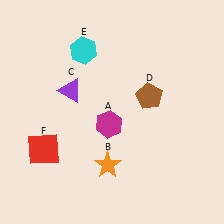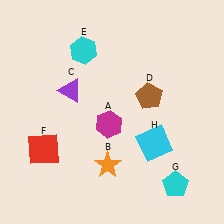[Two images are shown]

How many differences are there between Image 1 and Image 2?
There are 2 differences between the two images.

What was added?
A cyan pentagon (G), a cyan square (H) were added in Image 2.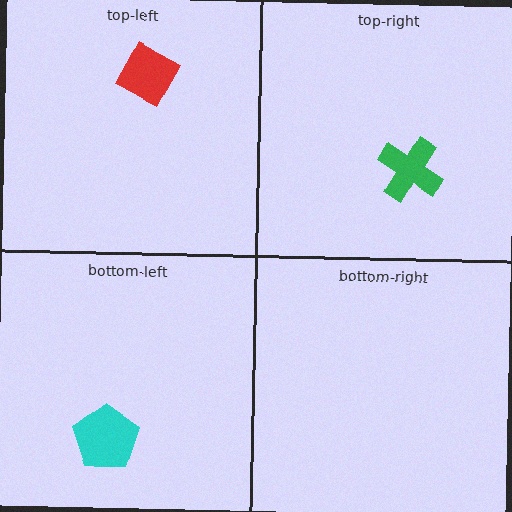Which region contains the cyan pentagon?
The bottom-left region.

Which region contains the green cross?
The top-right region.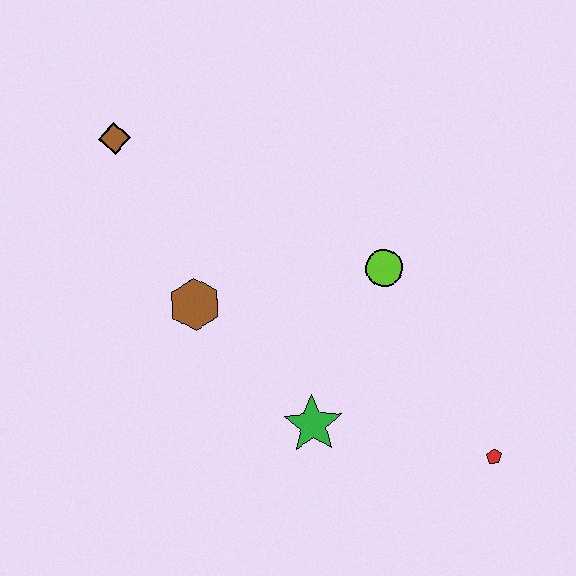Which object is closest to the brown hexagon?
The green star is closest to the brown hexagon.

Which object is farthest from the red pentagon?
The brown diamond is farthest from the red pentagon.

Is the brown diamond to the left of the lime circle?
Yes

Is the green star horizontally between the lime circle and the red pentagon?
No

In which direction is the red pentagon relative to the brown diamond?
The red pentagon is to the right of the brown diamond.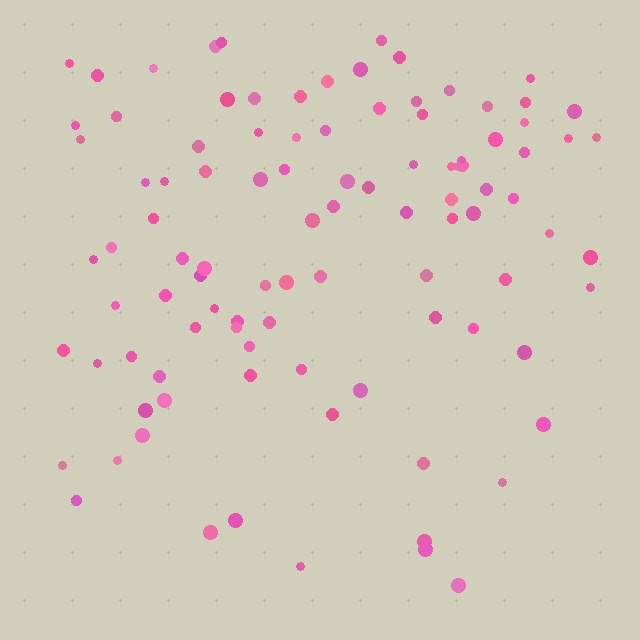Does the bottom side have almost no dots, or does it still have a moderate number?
Still a moderate number, just noticeably fewer than the top.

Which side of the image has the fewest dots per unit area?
The bottom.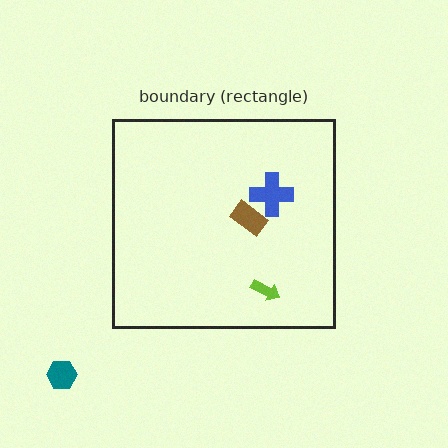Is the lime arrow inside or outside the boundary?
Inside.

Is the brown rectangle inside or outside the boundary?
Inside.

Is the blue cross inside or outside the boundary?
Inside.